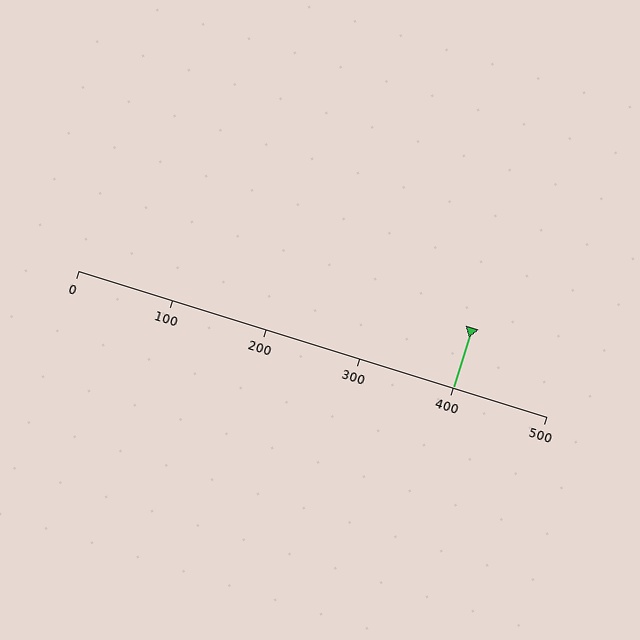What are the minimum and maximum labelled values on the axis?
The axis runs from 0 to 500.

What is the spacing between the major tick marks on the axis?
The major ticks are spaced 100 apart.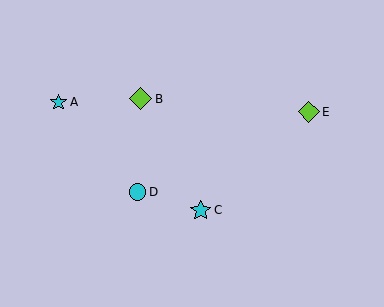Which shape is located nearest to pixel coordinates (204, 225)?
The cyan star (labeled C) at (201, 210) is nearest to that location.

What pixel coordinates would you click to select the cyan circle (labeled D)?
Click at (138, 192) to select the cyan circle D.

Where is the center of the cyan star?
The center of the cyan star is at (201, 210).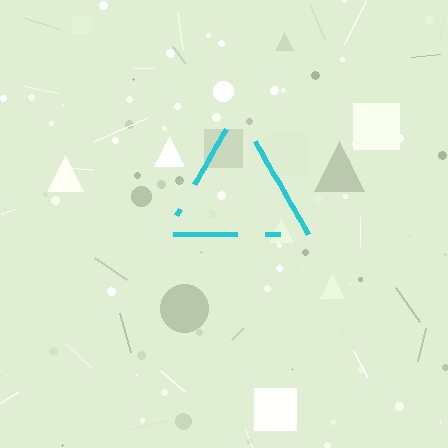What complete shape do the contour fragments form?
The contour fragments form a triangle.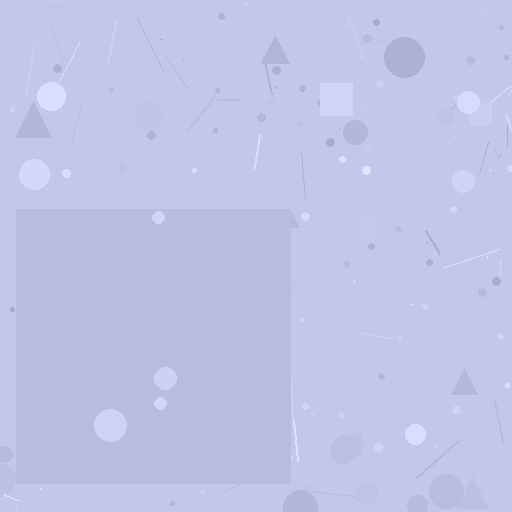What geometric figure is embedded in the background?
A square is embedded in the background.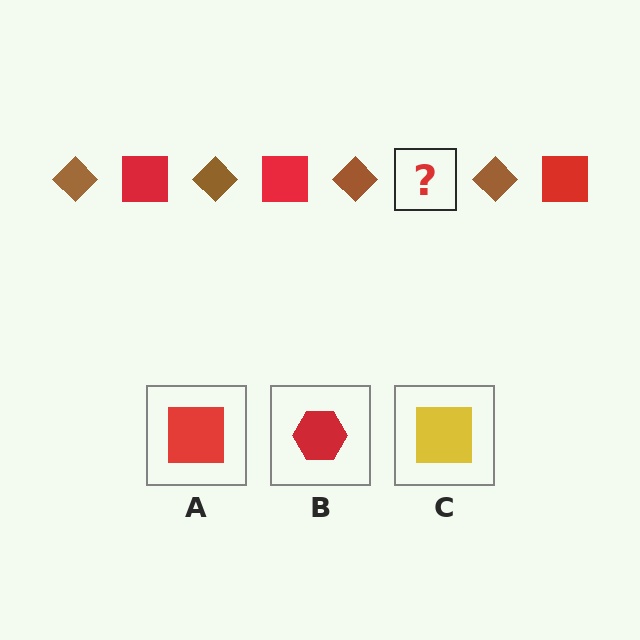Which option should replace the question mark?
Option A.